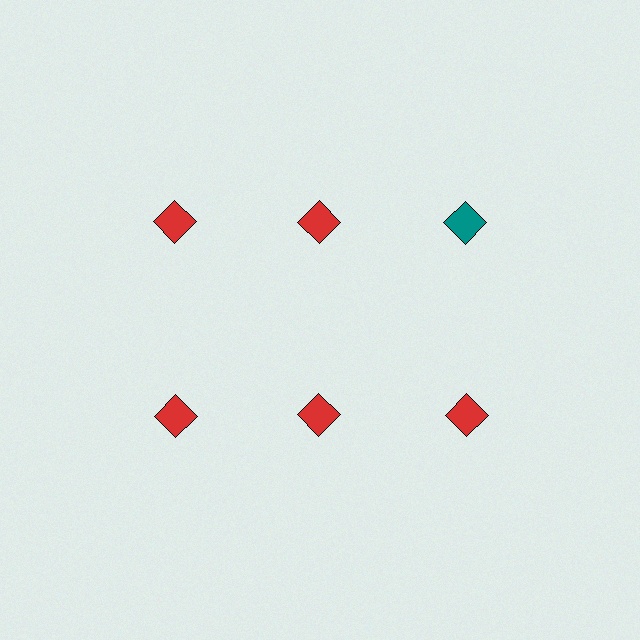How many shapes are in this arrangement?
There are 6 shapes arranged in a grid pattern.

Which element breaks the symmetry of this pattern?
The teal diamond in the top row, center column breaks the symmetry. All other shapes are red diamonds.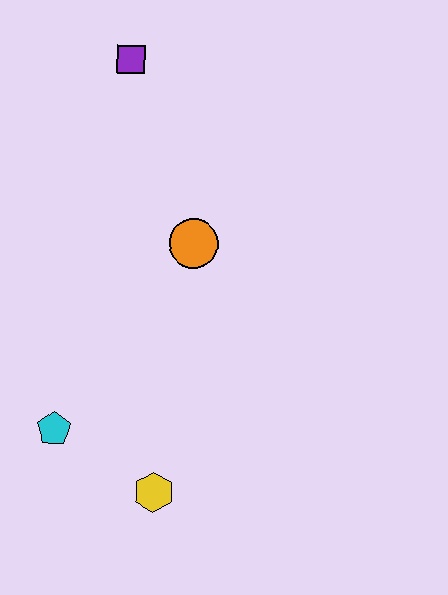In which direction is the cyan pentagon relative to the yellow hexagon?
The cyan pentagon is to the left of the yellow hexagon.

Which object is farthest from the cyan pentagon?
The purple square is farthest from the cyan pentagon.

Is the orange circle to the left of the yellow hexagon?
No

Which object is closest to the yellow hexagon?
The cyan pentagon is closest to the yellow hexagon.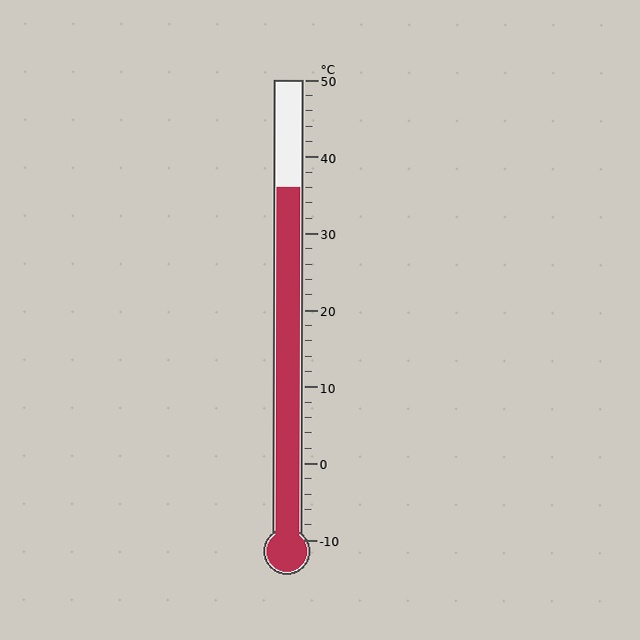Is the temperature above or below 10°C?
The temperature is above 10°C.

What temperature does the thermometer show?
The thermometer shows approximately 36°C.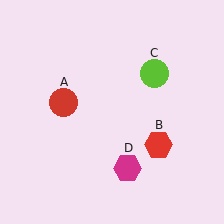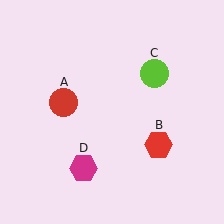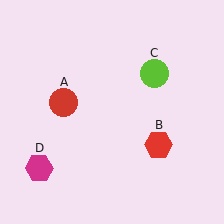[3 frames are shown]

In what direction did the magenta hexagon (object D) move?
The magenta hexagon (object D) moved left.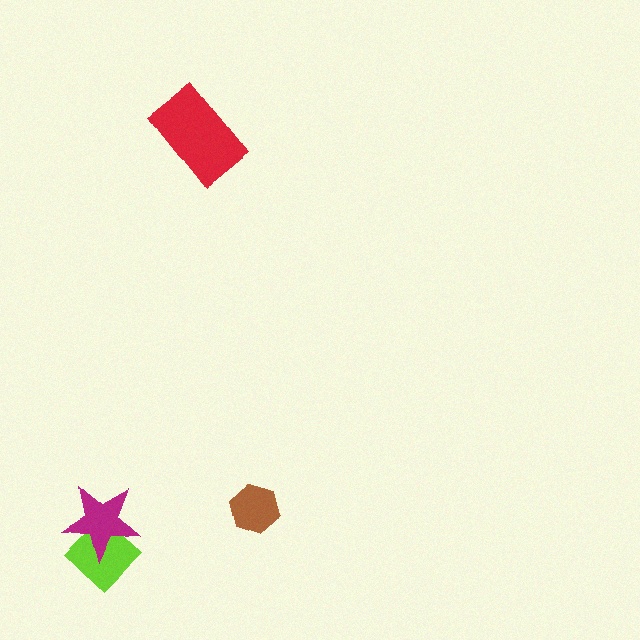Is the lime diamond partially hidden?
Yes, it is partially covered by another shape.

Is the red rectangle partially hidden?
No, no other shape covers it.